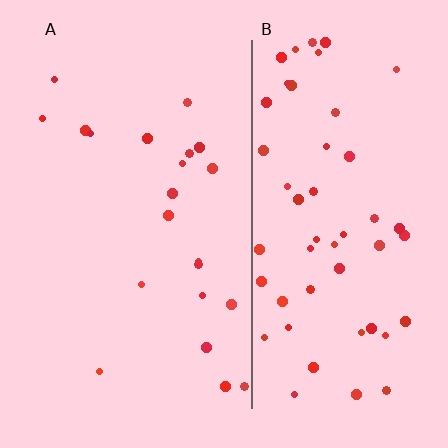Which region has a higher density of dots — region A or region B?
B (the right).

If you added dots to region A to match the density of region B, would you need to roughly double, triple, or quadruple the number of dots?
Approximately triple.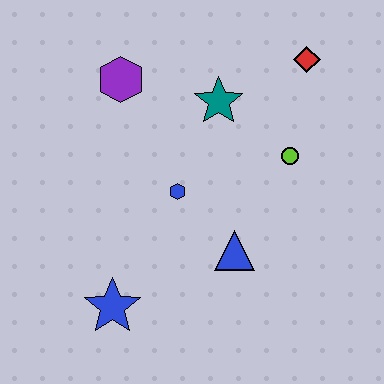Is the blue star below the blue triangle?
Yes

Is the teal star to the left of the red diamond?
Yes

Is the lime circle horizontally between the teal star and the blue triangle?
No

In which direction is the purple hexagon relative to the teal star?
The purple hexagon is to the left of the teal star.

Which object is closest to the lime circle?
The teal star is closest to the lime circle.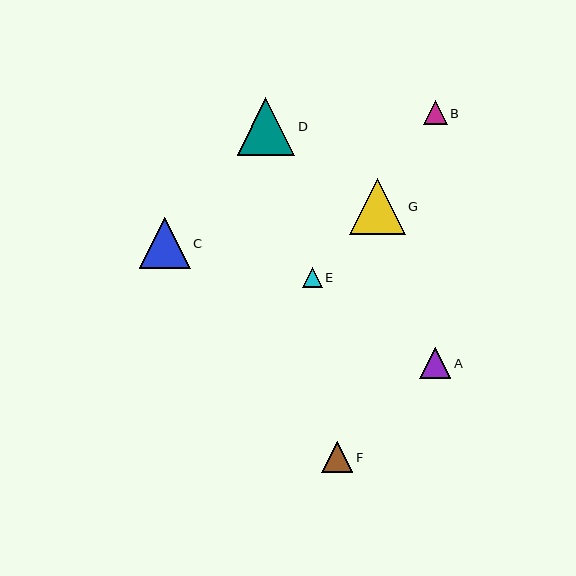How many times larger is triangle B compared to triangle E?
Triangle B is approximately 1.2 times the size of triangle E.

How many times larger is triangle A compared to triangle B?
Triangle A is approximately 1.3 times the size of triangle B.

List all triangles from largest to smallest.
From largest to smallest: D, G, C, A, F, B, E.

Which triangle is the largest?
Triangle D is the largest with a size of approximately 57 pixels.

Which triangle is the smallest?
Triangle E is the smallest with a size of approximately 20 pixels.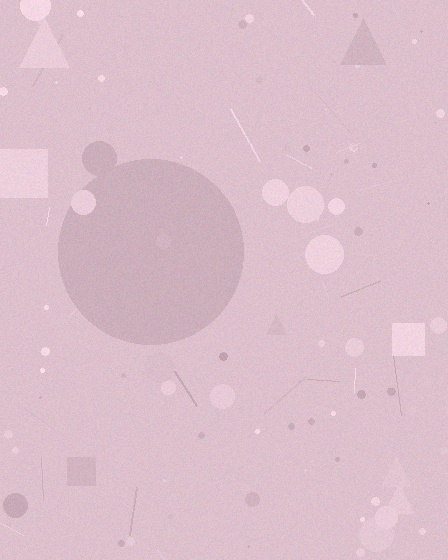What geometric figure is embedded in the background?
A circle is embedded in the background.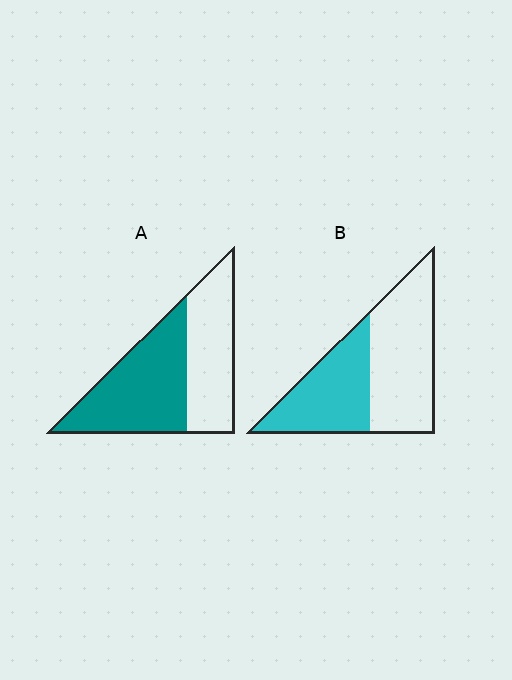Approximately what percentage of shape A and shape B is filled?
A is approximately 55% and B is approximately 45%.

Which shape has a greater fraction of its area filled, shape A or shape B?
Shape A.